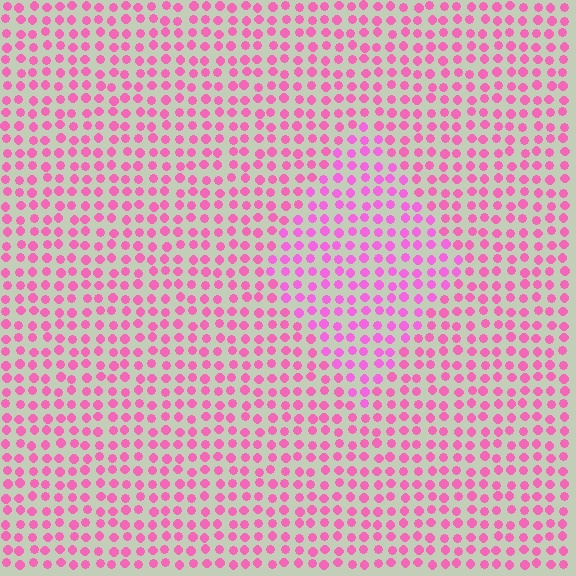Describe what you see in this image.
The image is filled with small pink elements in a uniform arrangement. A diamond-shaped region is visible where the elements are tinted to a slightly different hue, forming a subtle color boundary.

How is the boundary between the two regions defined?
The boundary is defined purely by a slight shift in hue (about 17 degrees). Spacing, size, and orientation are identical on both sides.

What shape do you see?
I see a diamond.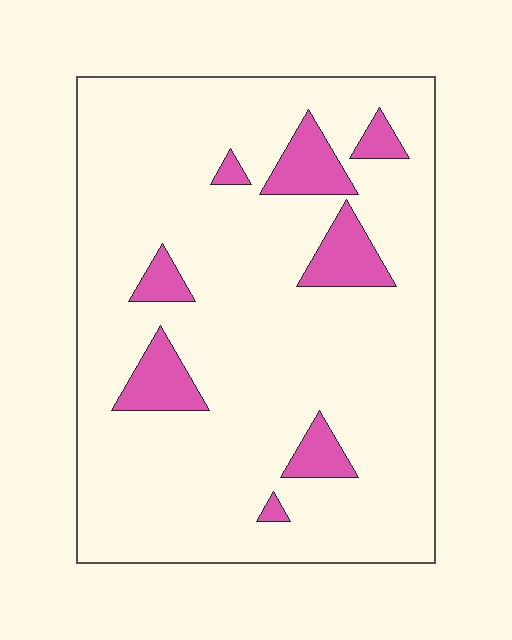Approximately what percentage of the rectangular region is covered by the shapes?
Approximately 10%.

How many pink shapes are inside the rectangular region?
8.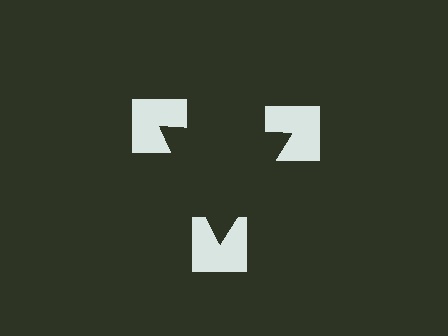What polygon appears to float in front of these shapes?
An illusory triangle — its edges are inferred from the aligned wedge cuts in the notched squares, not physically drawn.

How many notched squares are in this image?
There are 3 — one at each vertex of the illusory triangle.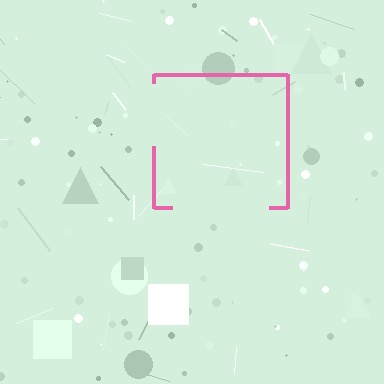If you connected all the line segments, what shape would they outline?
They would outline a square.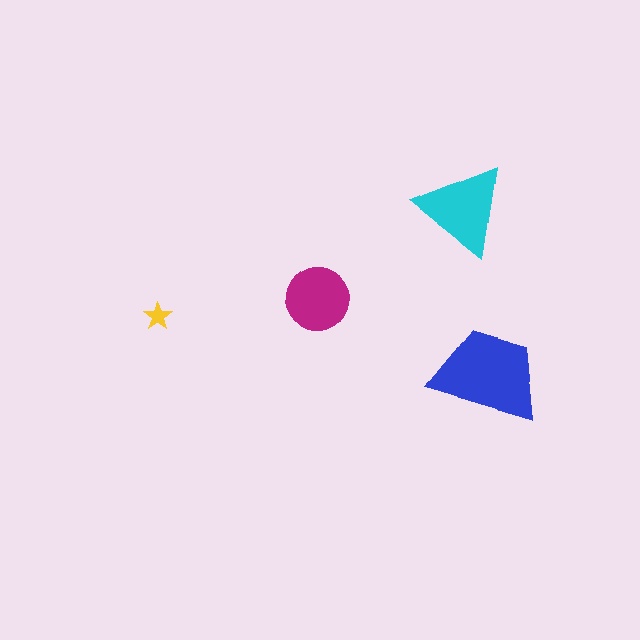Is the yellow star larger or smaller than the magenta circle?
Smaller.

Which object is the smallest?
The yellow star.